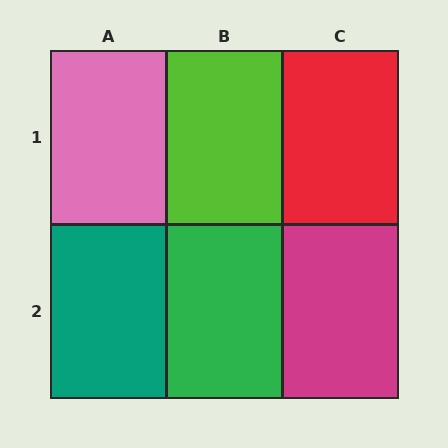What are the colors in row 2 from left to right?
Teal, green, magenta.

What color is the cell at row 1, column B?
Lime.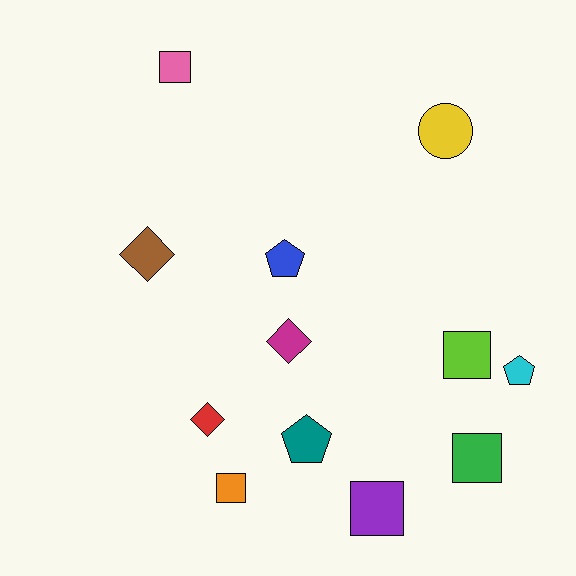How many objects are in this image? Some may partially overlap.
There are 12 objects.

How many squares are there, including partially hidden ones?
There are 5 squares.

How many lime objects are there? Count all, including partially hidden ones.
There is 1 lime object.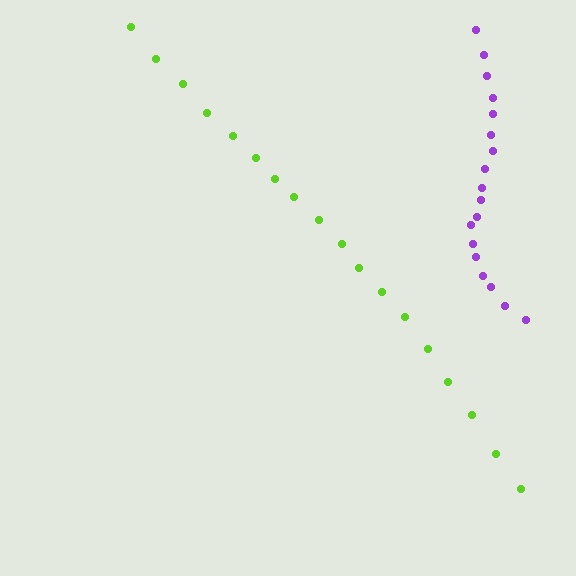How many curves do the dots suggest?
There are 2 distinct paths.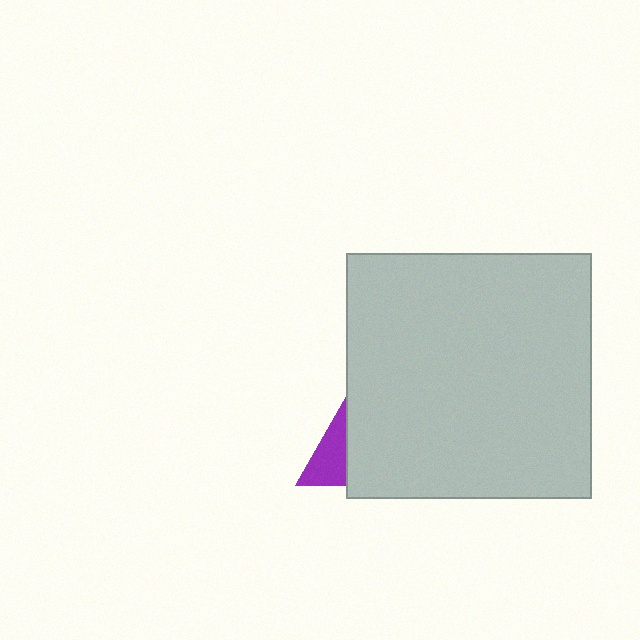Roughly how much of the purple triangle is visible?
A small part of it is visible (roughly 30%).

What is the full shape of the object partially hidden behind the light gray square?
The partially hidden object is a purple triangle.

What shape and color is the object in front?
The object in front is a light gray square.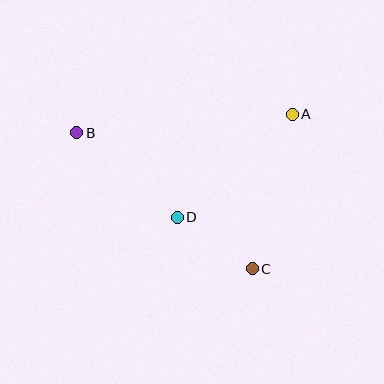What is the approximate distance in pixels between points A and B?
The distance between A and B is approximately 216 pixels.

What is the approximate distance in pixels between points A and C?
The distance between A and C is approximately 160 pixels.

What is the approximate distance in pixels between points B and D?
The distance between B and D is approximately 132 pixels.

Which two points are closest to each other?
Points C and D are closest to each other.